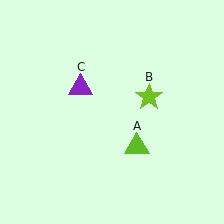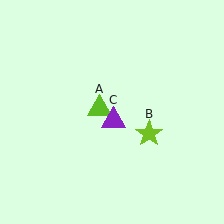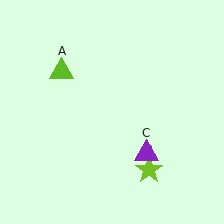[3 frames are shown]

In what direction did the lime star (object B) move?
The lime star (object B) moved down.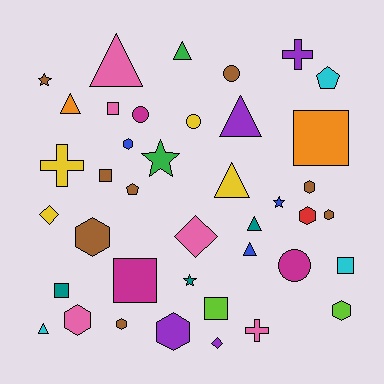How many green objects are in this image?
There are 2 green objects.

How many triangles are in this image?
There are 8 triangles.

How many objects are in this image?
There are 40 objects.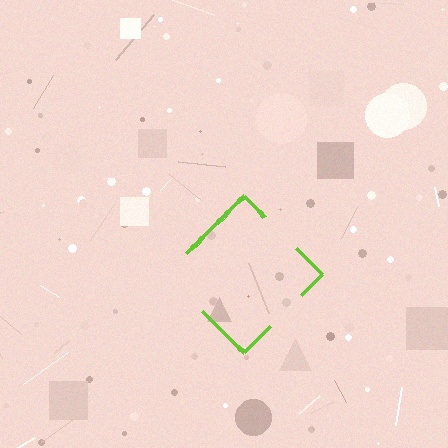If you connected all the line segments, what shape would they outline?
They would outline a diamond.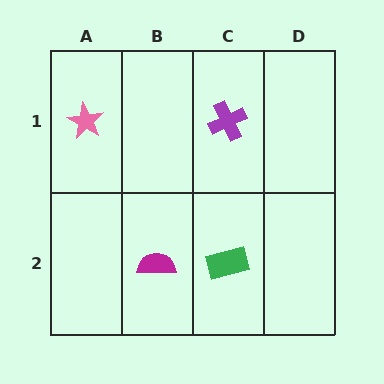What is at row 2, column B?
A magenta semicircle.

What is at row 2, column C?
A green rectangle.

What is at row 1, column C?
A purple cross.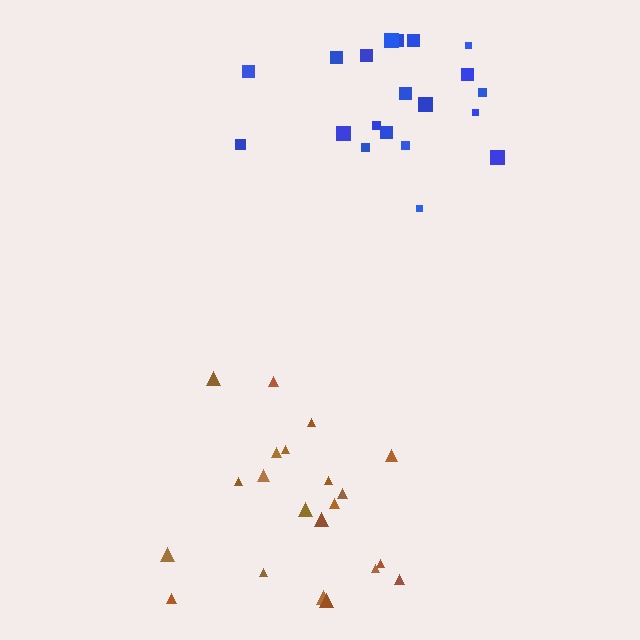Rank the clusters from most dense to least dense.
brown, blue.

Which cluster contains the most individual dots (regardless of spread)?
Brown (21).